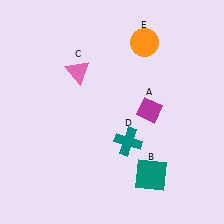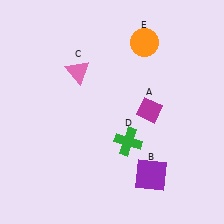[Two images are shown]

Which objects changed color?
B changed from teal to purple. D changed from teal to green.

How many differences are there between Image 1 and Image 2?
There are 2 differences between the two images.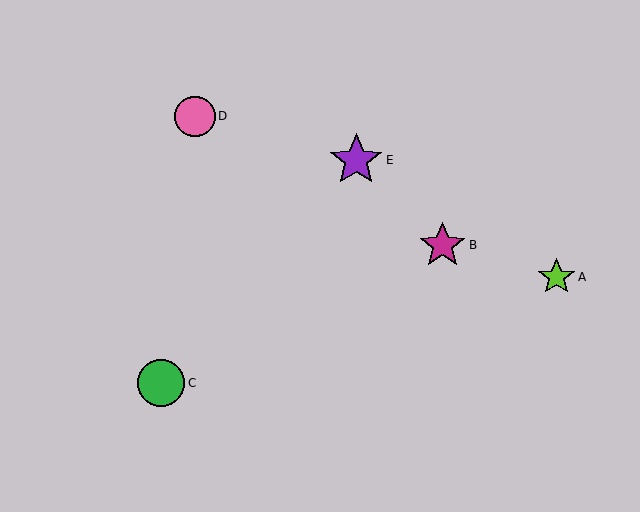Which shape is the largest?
The purple star (labeled E) is the largest.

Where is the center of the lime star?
The center of the lime star is at (557, 277).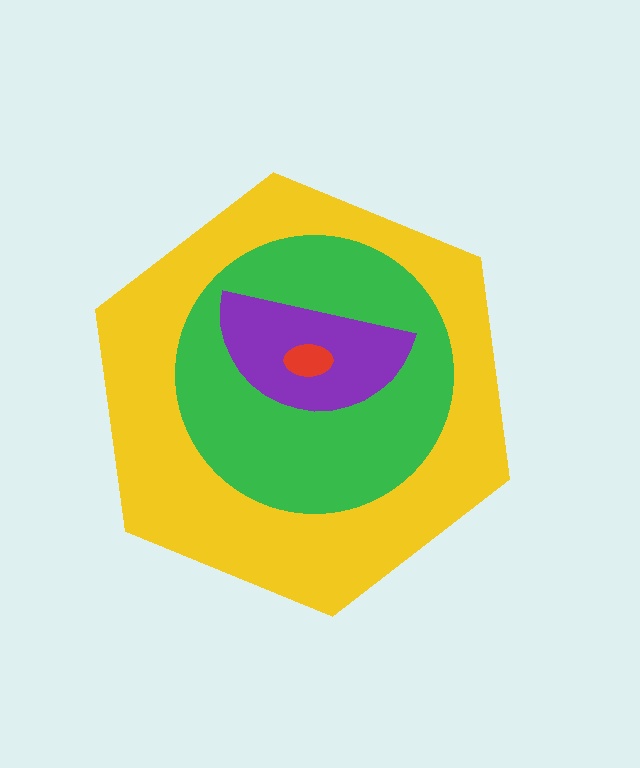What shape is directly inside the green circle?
The purple semicircle.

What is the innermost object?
The red ellipse.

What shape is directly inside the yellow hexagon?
The green circle.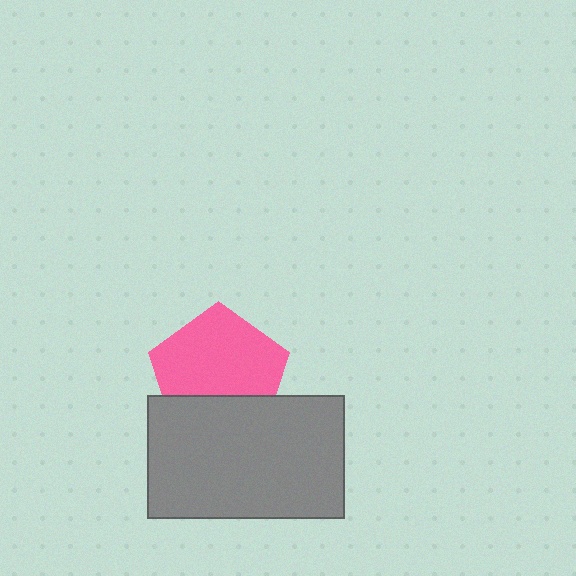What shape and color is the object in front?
The object in front is a gray rectangle.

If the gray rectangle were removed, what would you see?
You would see the complete pink pentagon.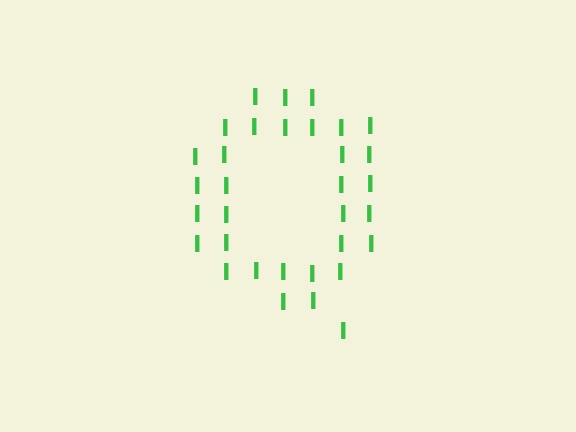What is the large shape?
The large shape is the letter Q.